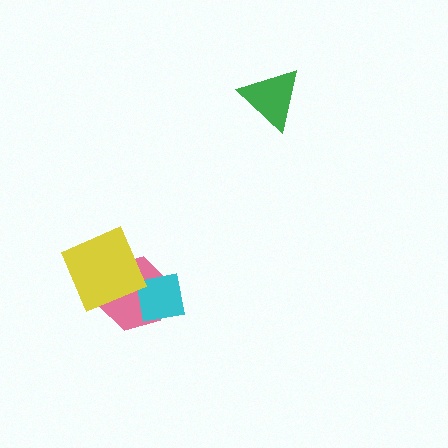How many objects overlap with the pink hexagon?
2 objects overlap with the pink hexagon.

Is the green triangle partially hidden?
No, no other shape covers it.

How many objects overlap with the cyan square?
1 object overlaps with the cyan square.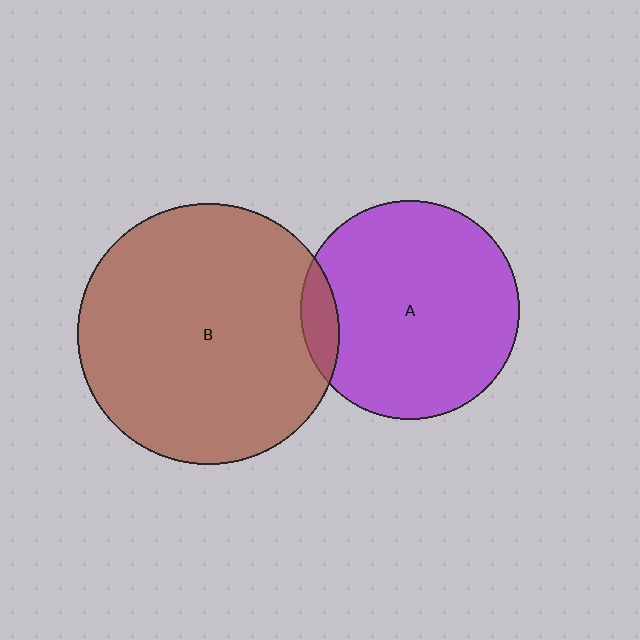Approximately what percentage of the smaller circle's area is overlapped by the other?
Approximately 10%.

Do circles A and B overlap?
Yes.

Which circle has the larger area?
Circle B (brown).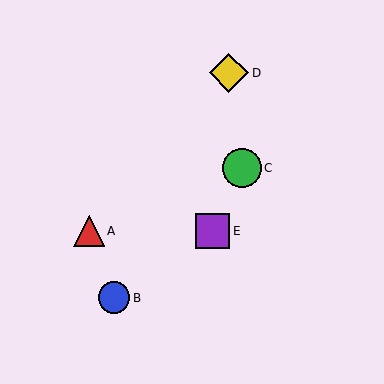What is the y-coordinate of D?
Object D is at y≈73.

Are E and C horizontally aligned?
No, E is at y≈231 and C is at y≈168.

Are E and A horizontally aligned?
Yes, both are at y≈231.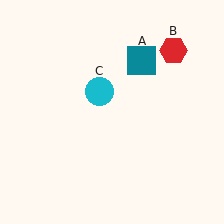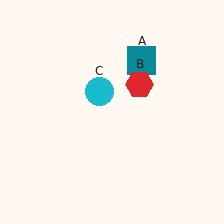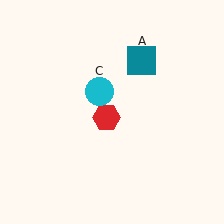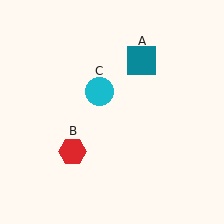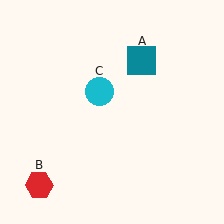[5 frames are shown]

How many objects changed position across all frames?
1 object changed position: red hexagon (object B).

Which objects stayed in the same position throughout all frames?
Teal square (object A) and cyan circle (object C) remained stationary.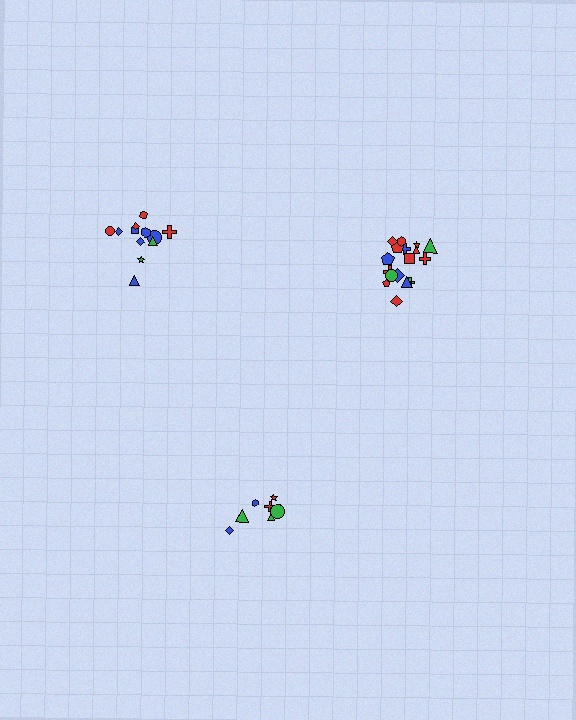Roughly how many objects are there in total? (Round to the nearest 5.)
Roughly 35 objects in total.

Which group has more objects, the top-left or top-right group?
The top-right group.